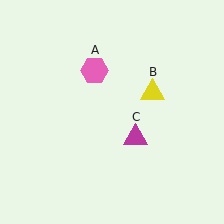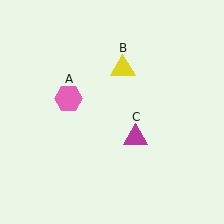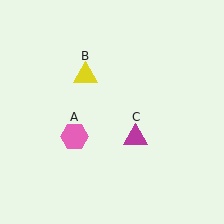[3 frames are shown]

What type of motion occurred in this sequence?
The pink hexagon (object A), yellow triangle (object B) rotated counterclockwise around the center of the scene.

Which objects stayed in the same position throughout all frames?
Magenta triangle (object C) remained stationary.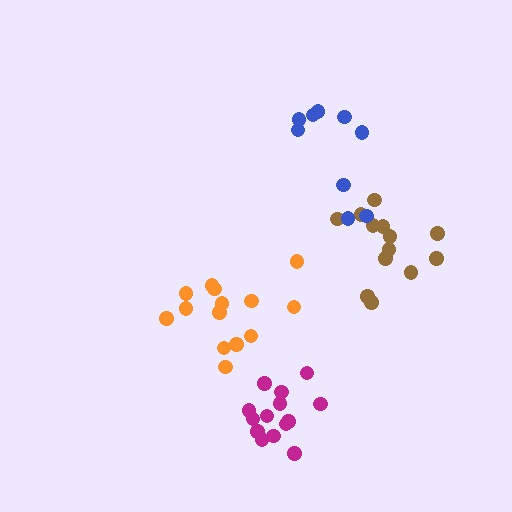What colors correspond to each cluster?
The clusters are colored: brown, blue, orange, magenta.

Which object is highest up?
The blue cluster is topmost.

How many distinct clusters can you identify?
There are 4 distinct clusters.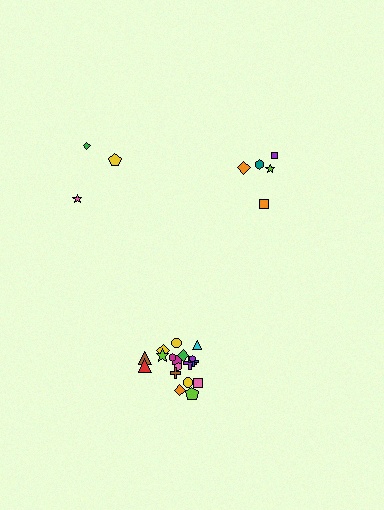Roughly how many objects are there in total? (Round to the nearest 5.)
Roughly 25 objects in total.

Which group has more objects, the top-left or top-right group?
The top-right group.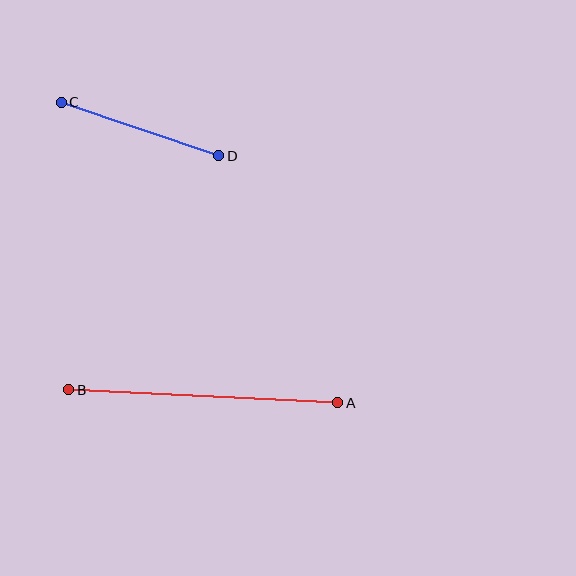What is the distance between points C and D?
The distance is approximately 166 pixels.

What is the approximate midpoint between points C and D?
The midpoint is at approximately (140, 129) pixels.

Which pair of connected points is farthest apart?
Points A and B are farthest apart.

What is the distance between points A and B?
The distance is approximately 270 pixels.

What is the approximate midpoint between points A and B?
The midpoint is at approximately (203, 396) pixels.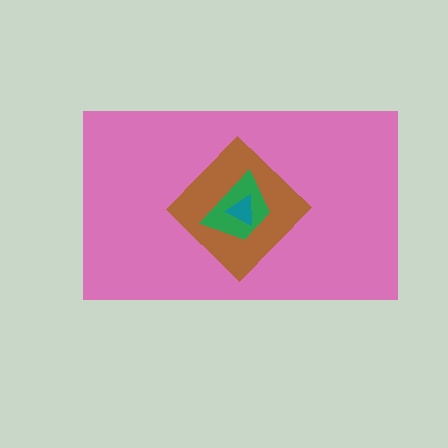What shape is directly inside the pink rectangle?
The brown diamond.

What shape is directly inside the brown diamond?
The green trapezoid.